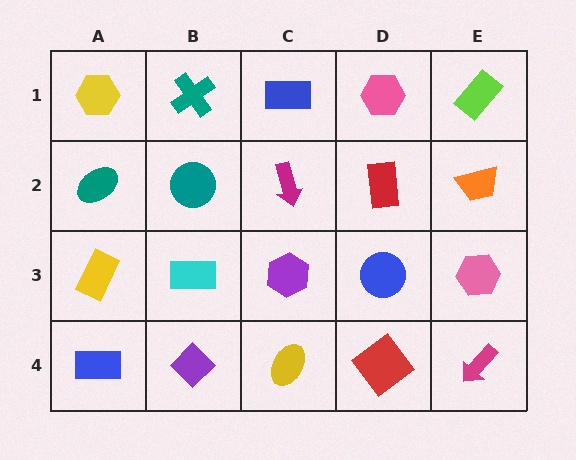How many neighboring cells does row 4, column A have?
2.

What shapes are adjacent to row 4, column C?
A purple hexagon (row 3, column C), a purple diamond (row 4, column B), a red diamond (row 4, column D).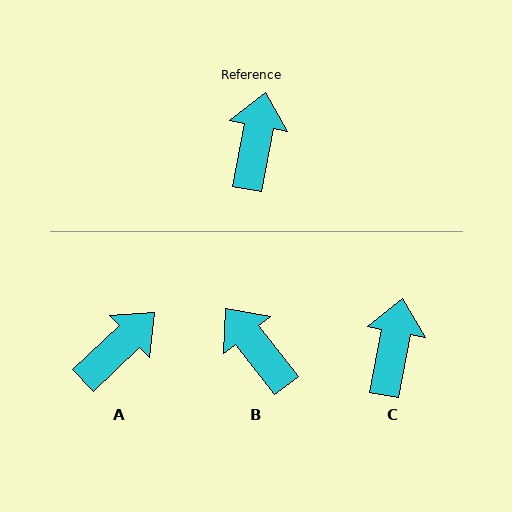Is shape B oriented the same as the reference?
No, it is off by about 49 degrees.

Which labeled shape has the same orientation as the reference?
C.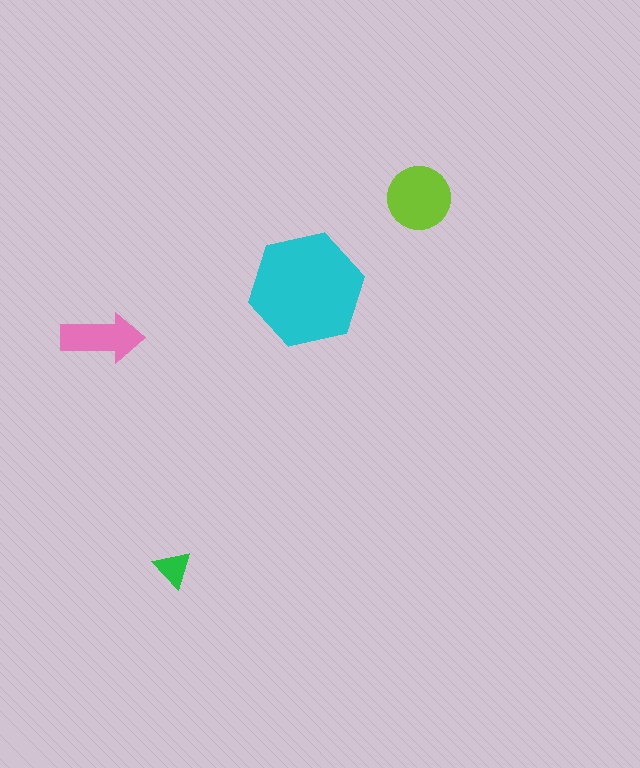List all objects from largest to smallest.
The cyan hexagon, the lime circle, the pink arrow, the green triangle.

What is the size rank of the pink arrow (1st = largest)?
3rd.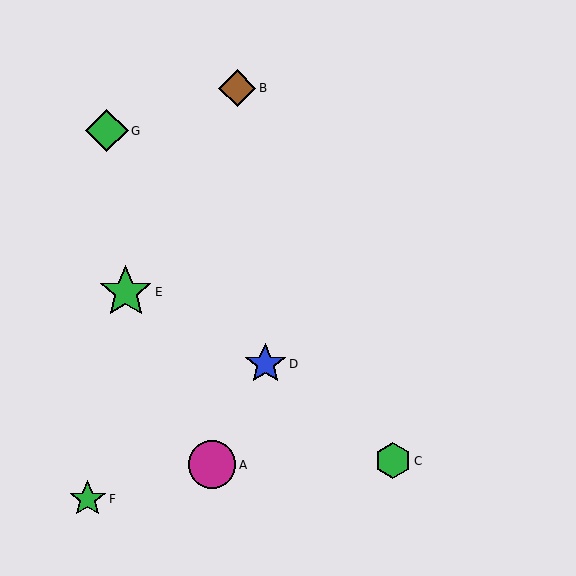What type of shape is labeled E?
Shape E is a green star.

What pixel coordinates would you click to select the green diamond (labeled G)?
Click at (107, 131) to select the green diamond G.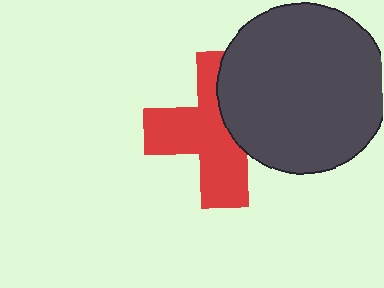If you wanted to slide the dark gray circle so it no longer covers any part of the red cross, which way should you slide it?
Slide it right — that is the most direct way to separate the two shapes.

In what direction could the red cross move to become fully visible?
The red cross could move left. That would shift it out from behind the dark gray circle entirely.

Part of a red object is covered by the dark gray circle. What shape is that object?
It is a cross.